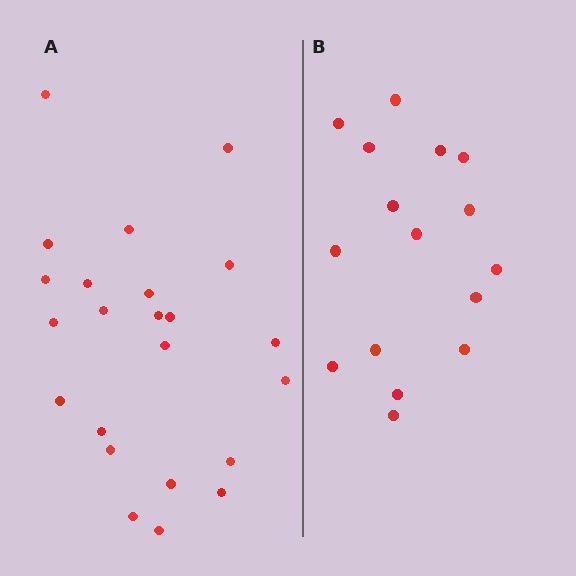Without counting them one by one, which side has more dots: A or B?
Region A (the left region) has more dots.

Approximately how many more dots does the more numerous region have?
Region A has roughly 8 or so more dots than region B.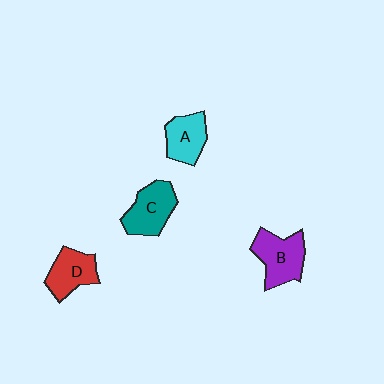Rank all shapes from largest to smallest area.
From largest to smallest: B (purple), C (teal), D (red), A (cyan).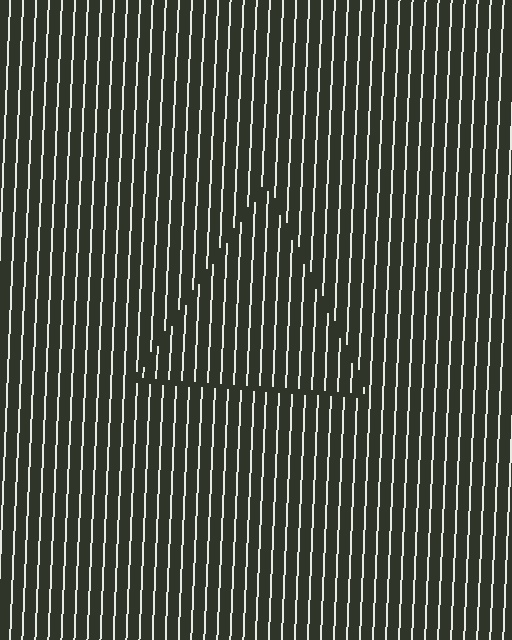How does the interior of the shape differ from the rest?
The interior of the shape contains the same grating, shifted by half a period — the contour is defined by the phase discontinuity where line-ends from the inner and outer gratings abut.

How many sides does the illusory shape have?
3 sides — the line-ends trace a triangle.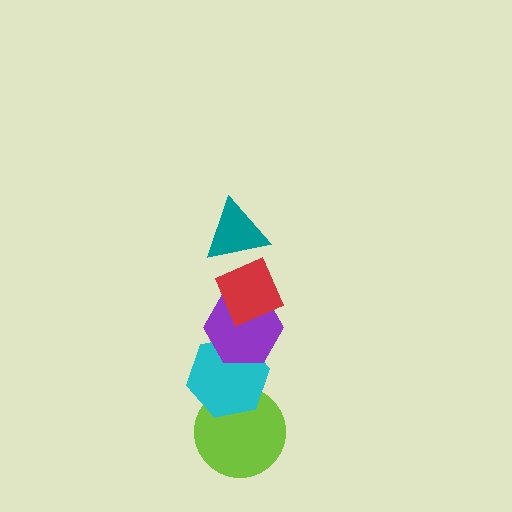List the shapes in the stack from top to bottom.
From top to bottom: the teal triangle, the red diamond, the purple hexagon, the cyan hexagon, the lime circle.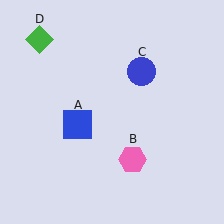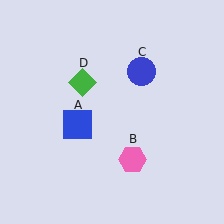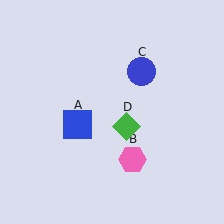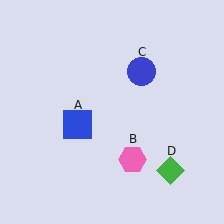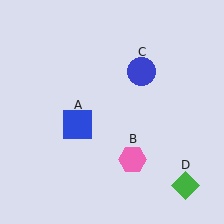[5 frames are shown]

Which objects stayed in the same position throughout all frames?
Blue square (object A) and pink hexagon (object B) and blue circle (object C) remained stationary.